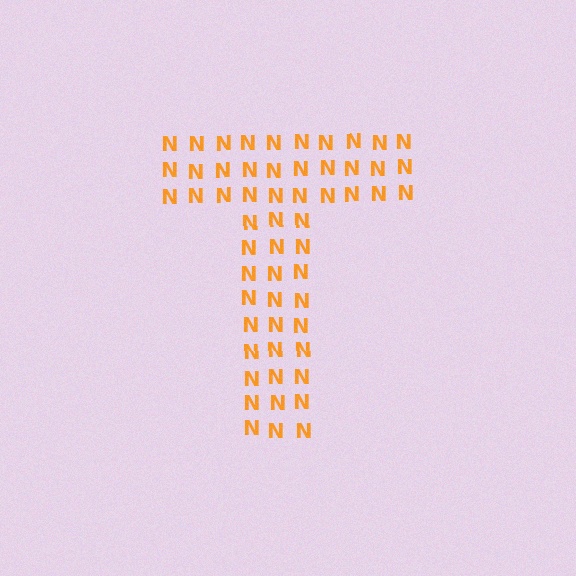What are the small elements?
The small elements are letter N's.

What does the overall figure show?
The overall figure shows the letter T.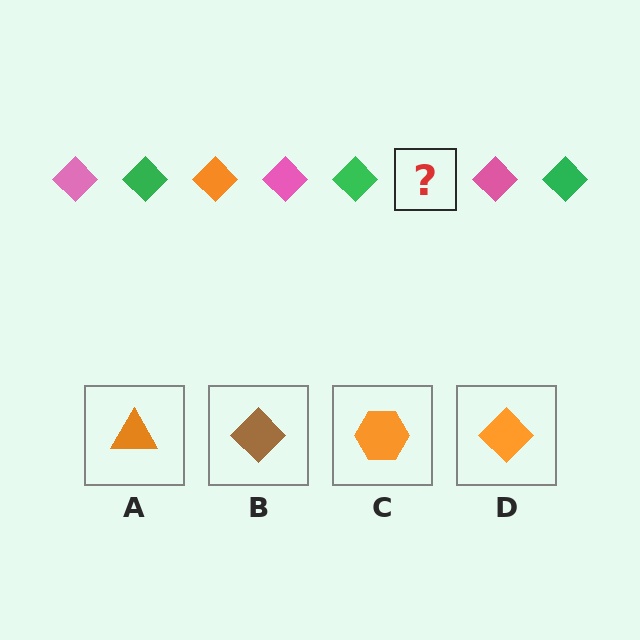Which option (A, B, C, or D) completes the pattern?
D.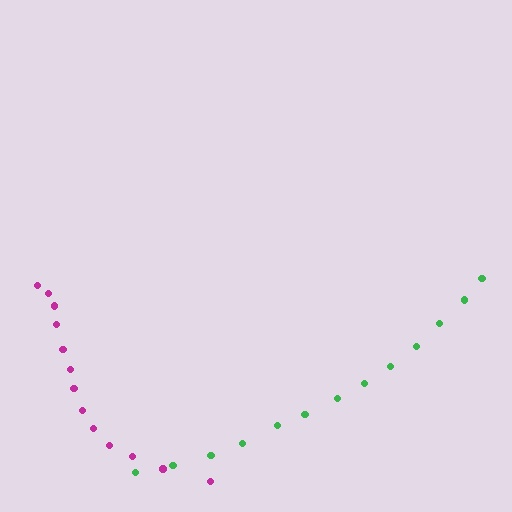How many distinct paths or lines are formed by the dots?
There are 2 distinct paths.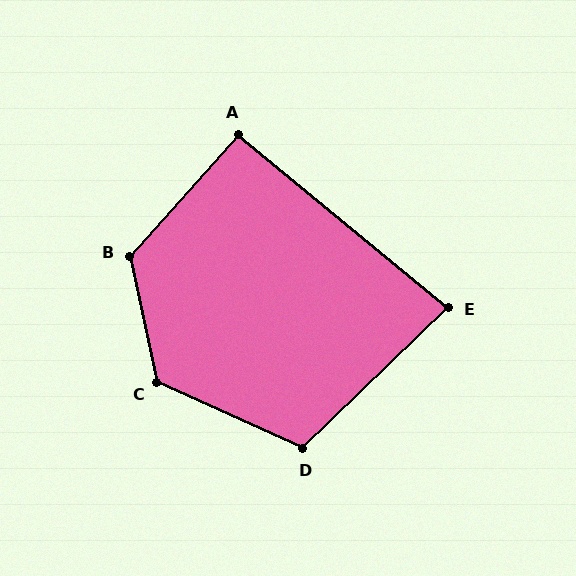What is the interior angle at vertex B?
Approximately 126 degrees (obtuse).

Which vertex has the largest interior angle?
C, at approximately 127 degrees.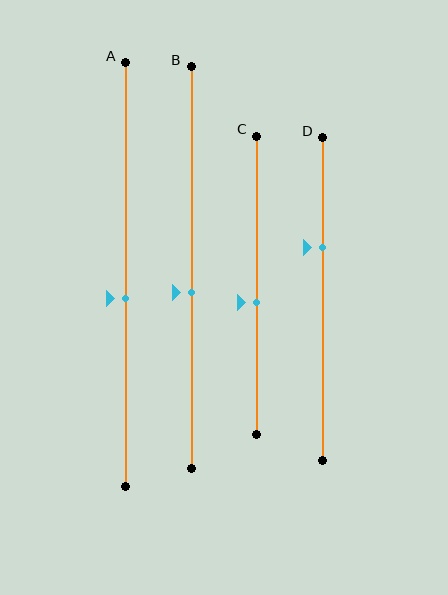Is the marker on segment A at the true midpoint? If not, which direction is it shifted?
No, the marker on segment A is shifted downward by about 6% of the segment length.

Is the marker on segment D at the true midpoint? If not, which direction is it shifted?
No, the marker on segment D is shifted upward by about 16% of the segment length.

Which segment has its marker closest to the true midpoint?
Segment A has its marker closest to the true midpoint.